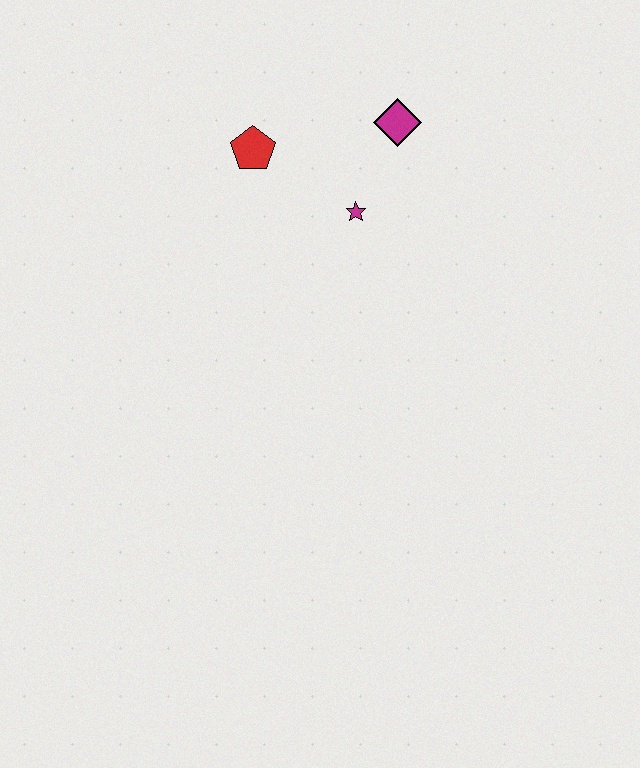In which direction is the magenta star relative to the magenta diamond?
The magenta star is below the magenta diamond.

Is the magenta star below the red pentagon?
Yes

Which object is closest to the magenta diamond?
The magenta star is closest to the magenta diamond.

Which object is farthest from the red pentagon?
The magenta diamond is farthest from the red pentagon.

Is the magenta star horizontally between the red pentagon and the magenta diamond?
Yes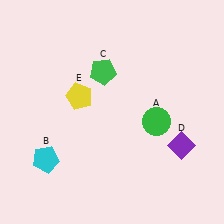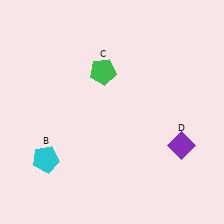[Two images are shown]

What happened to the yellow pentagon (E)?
The yellow pentagon (E) was removed in Image 2. It was in the top-left area of Image 1.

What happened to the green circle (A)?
The green circle (A) was removed in Image 2. It was in the bottom-right area of Image 1.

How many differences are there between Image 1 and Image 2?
There are 2 differences between the two images.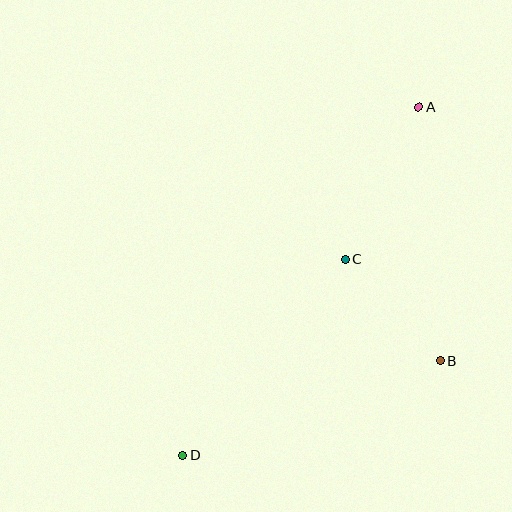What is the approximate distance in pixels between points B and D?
The distance between B and D is approximately 275 pixels.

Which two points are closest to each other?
Points B and C are closest to each other.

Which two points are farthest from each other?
Points A and D are farthest from each other.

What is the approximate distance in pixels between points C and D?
The distance between C and D is approximately 254 pixels.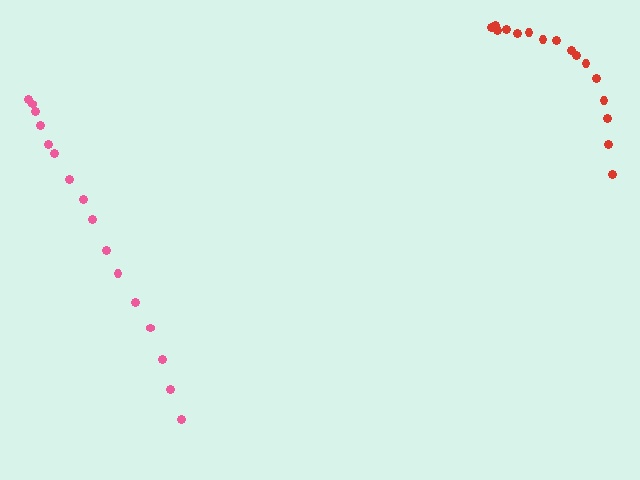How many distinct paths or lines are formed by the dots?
There are 2 distinct paths.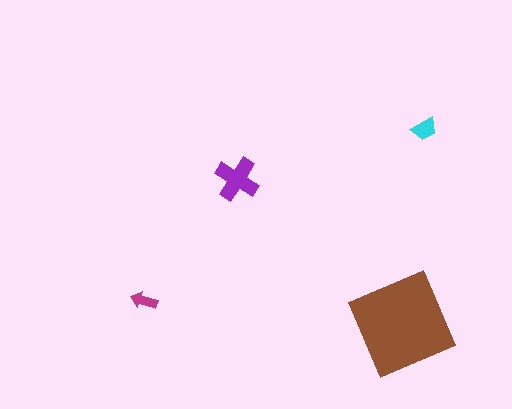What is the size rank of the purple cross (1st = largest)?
2nd.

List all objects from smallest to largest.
The magenta arrow, the cyan trapezoid, the purple cross, the brown diamond.